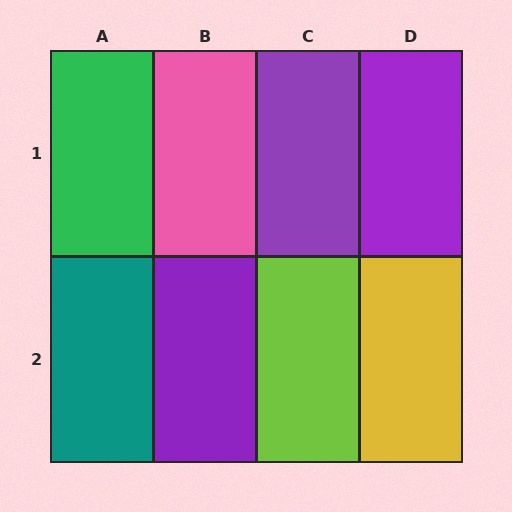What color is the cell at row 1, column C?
Purple.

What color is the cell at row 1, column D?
Purple.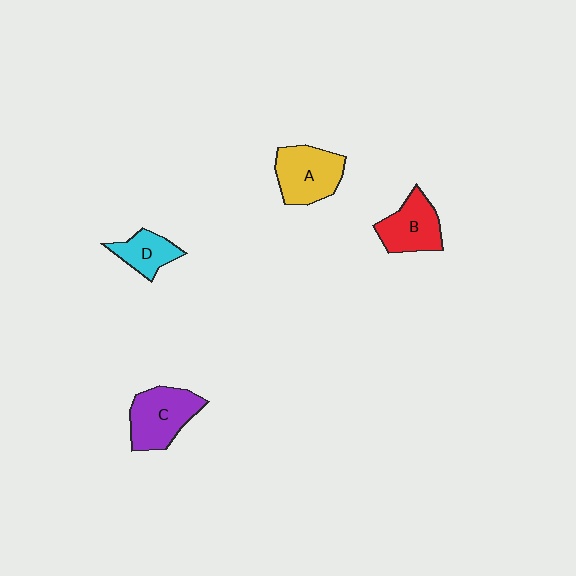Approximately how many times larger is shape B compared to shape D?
Approximately 1.4 times.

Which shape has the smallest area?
Shape D (cyan).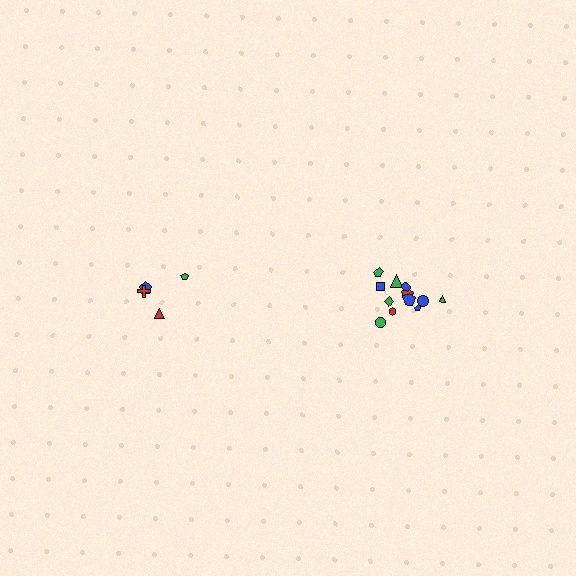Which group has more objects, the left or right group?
The right group.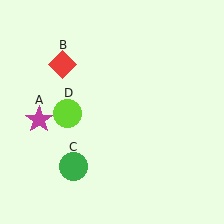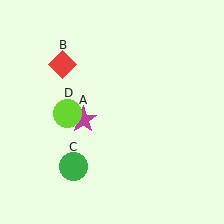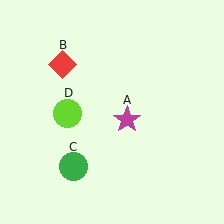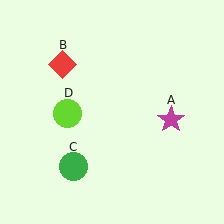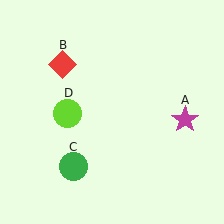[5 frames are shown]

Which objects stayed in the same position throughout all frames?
Red diamond (object B) and green circle (object C) and lime circle (object D) remained stationary.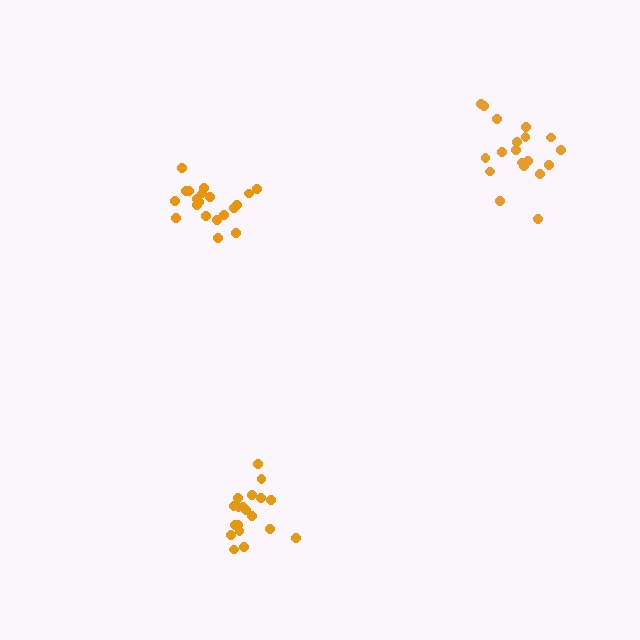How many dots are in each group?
Group 1: 19 dots, Group 2: 19 dots, Group 3: 20 dots (58 total).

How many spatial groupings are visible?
There are 3 spatial groupings.